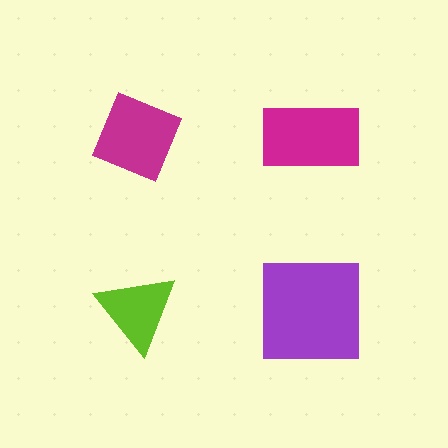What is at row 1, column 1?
A magenta diamond.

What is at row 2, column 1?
A lime triangle.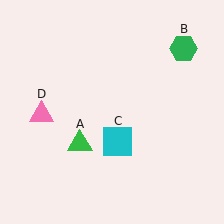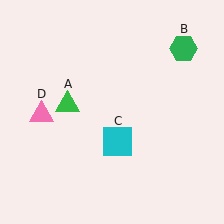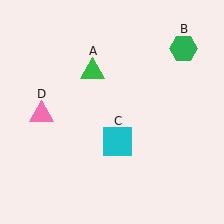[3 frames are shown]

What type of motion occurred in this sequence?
The green triangle (object A) rotated clockwise around the center of the scene.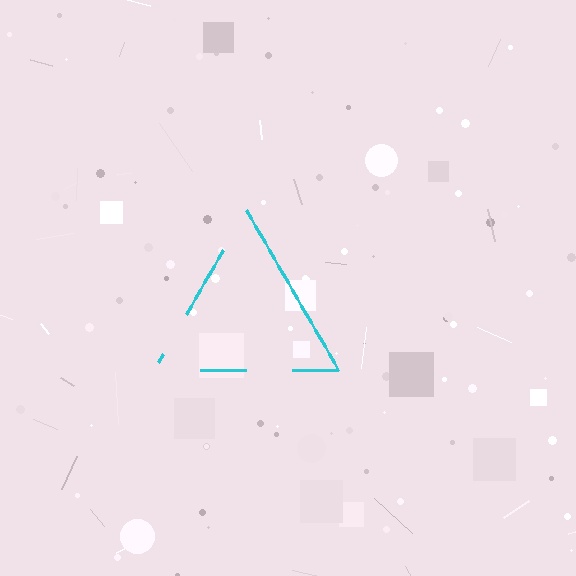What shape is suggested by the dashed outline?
The dashed outline suggests a triangle.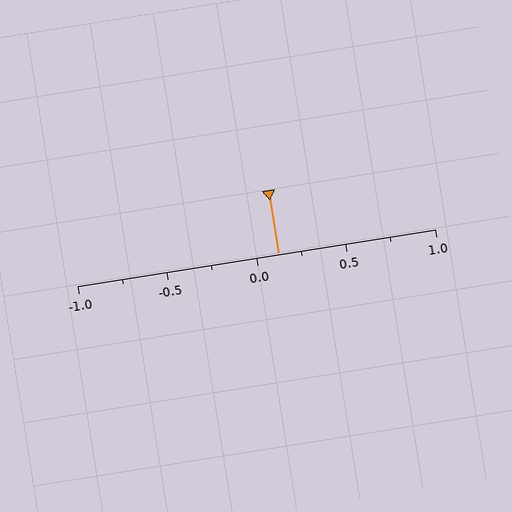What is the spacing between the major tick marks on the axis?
The major ticks are spaced 0.5 apart.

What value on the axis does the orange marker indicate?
The marker indicates approximately 0.12.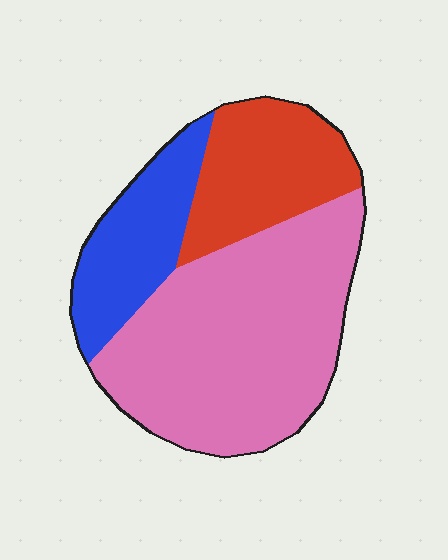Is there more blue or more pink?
Pink.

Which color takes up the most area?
Pink, at roughly 55%.